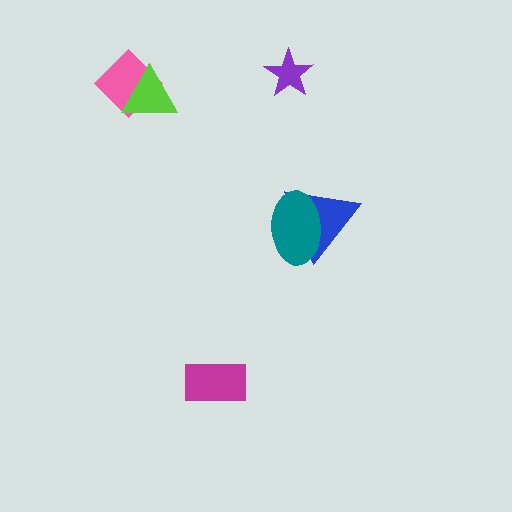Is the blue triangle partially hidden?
Yes, it is partially covered by another shape.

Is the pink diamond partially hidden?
Yes, it is partially covered by another shape.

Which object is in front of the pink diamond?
The lime triangle is in front of the pink diamond.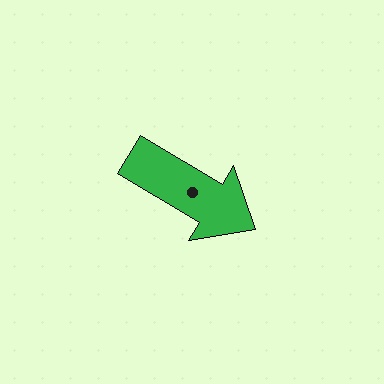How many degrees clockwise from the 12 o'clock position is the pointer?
Approximately 121 degrees.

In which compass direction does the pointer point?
Southeast.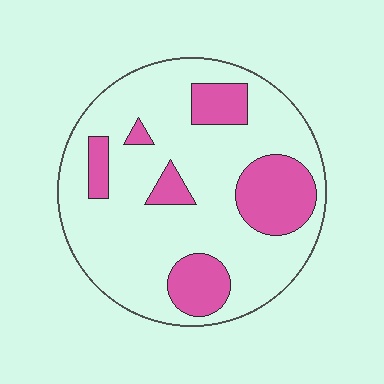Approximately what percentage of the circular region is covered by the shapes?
Approximately 25%.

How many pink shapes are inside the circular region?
6.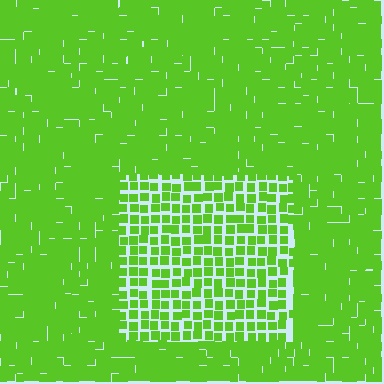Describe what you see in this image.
The image contains small lime elements arranged at two different densities. A rectangle-shaped region is visible where the elements are less densely packed than the surrounding area.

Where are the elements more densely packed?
The elements are more densely packed outside the rectangle boundary.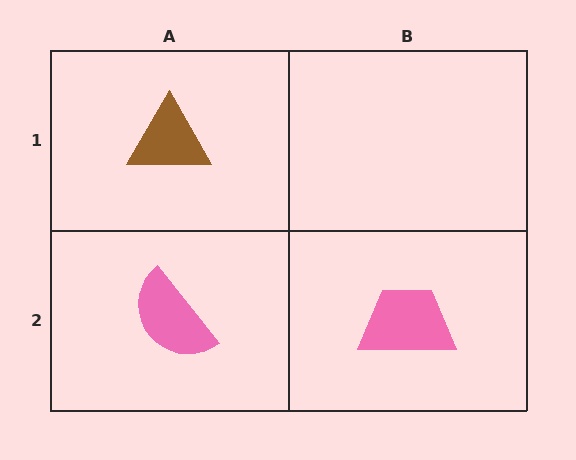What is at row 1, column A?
A brown triangle.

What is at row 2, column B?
A pink trapezoid.